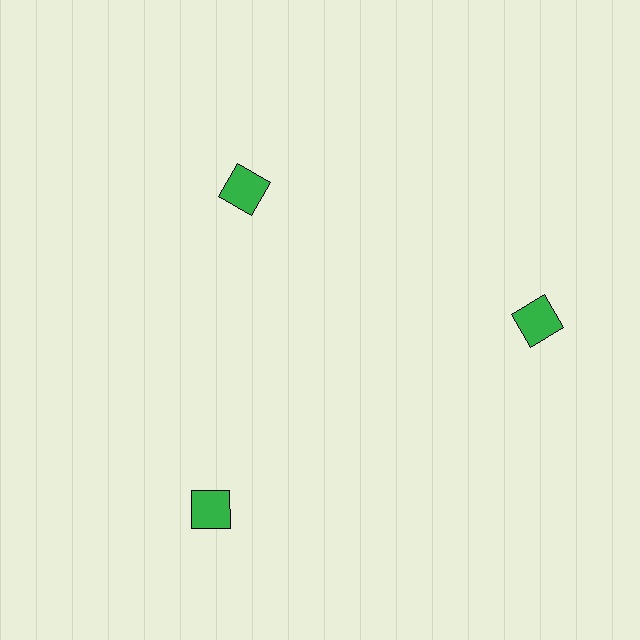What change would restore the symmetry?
The symmetry would be restored by moving it outward, back onto the ring so that all 3 squares sit at equal angles and equal distance from the center.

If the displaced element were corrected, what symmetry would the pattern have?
It would have 3-fold rotational symmetry — the pattern would map onto itself every 120 degrees.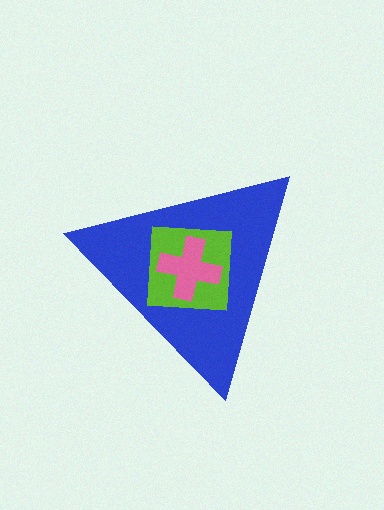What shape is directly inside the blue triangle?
The lime square.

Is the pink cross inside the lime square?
Yes.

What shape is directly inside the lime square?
The pink cross.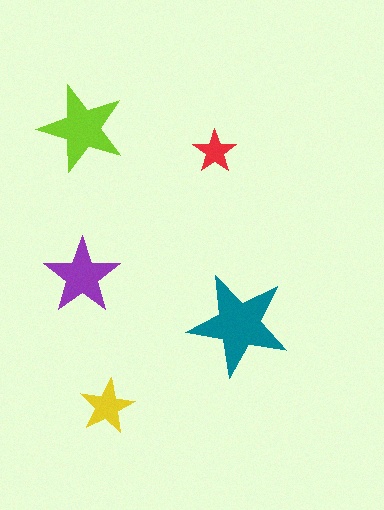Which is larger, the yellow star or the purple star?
The purple one.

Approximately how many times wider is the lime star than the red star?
About 2 times wider.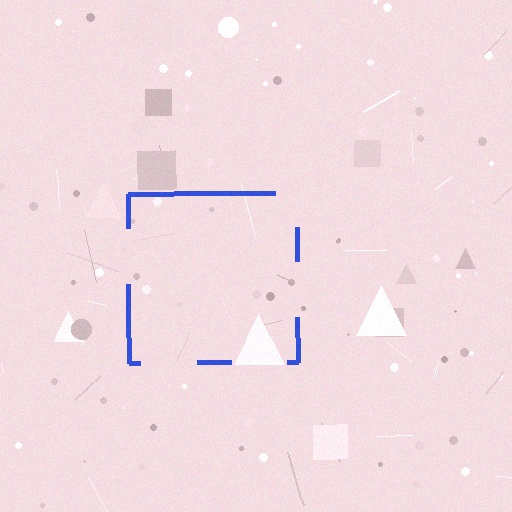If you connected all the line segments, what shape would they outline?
They would outline a square.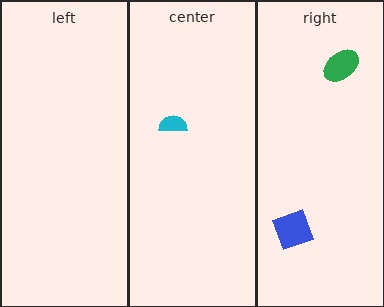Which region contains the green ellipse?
The right region.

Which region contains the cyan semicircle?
The center region.